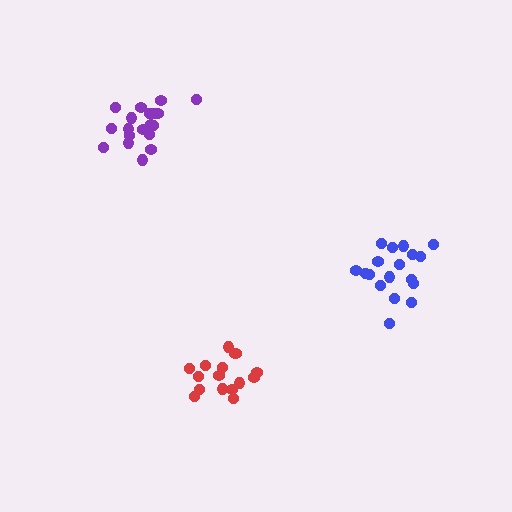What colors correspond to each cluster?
The clusters are colored: purple, blue, red.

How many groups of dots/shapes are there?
There are 3 groups.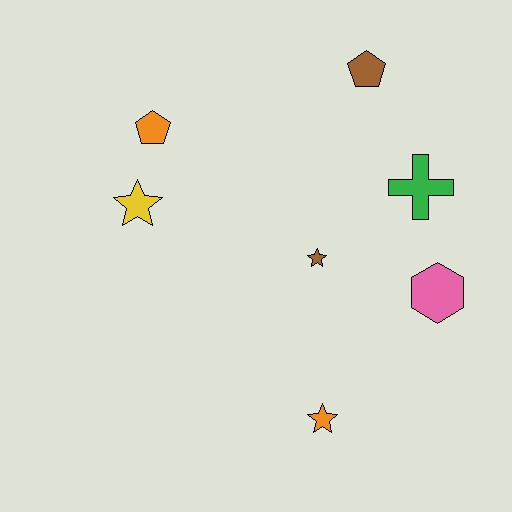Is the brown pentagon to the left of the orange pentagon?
No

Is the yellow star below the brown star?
No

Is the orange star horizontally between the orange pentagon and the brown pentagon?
Yes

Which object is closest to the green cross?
The pink hexagon is closest to the green cross.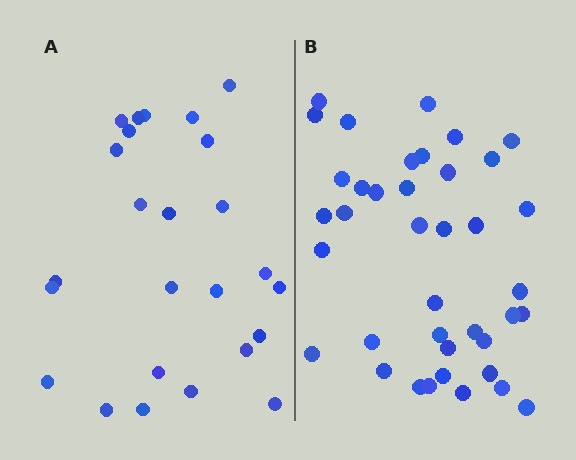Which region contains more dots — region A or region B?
Region B (the right region) has more dots.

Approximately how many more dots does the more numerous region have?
Region B has approximately 15 more dots than region A.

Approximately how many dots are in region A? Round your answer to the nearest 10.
About 20 dots. (The exact count is 25, which rounds to 20.)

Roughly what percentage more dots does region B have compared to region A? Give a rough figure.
About 55% more.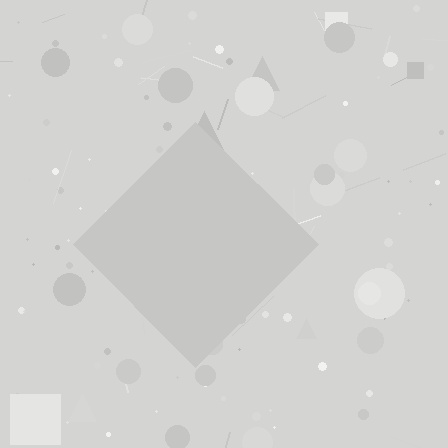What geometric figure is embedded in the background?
A diamond is embedded in the background.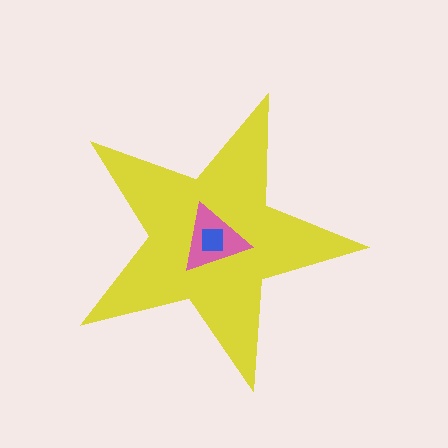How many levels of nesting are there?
3.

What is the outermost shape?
The yellow star.